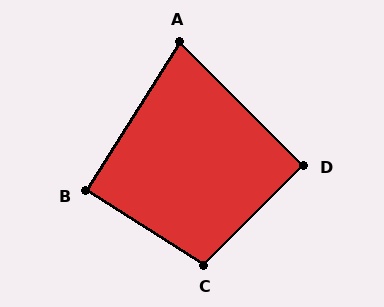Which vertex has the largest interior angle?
C, at approximately 103 degrees.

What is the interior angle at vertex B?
Approximately 90 degrees (approximately right).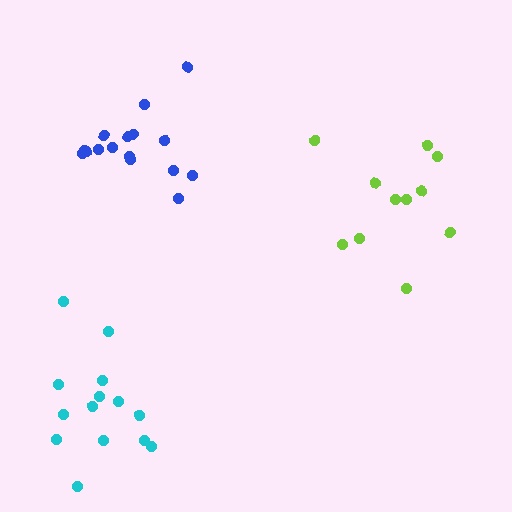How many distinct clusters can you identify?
There are 3 distinct clusters.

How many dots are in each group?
Group 1: 16 dots, Group 2: 11 dots, Group 3: 14 dots (41 total).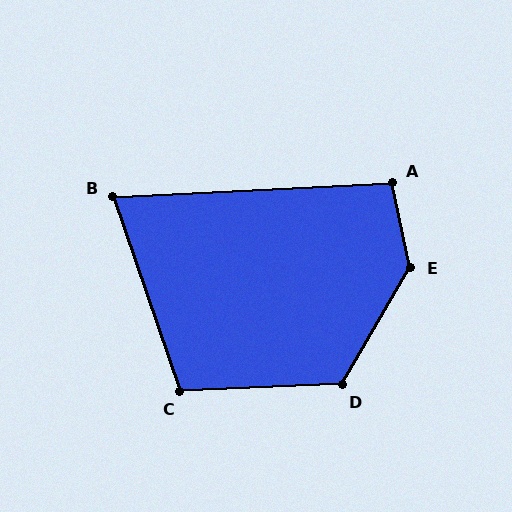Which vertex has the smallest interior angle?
B, at approximately 74 degrees.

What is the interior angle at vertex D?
Approximately 122 degrees (obtuse).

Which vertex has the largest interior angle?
E, at approximately 138 degrees.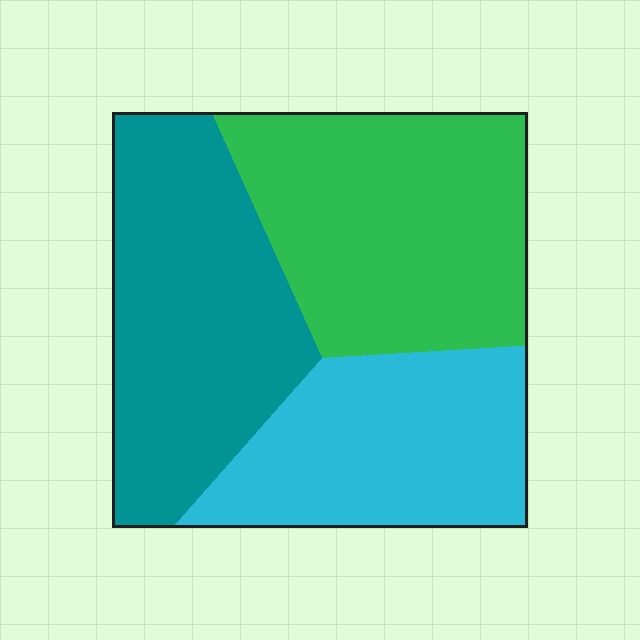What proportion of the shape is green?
Green takes up between a third and a half of the shape.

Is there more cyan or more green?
Green.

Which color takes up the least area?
Cyan, at roughly 30%.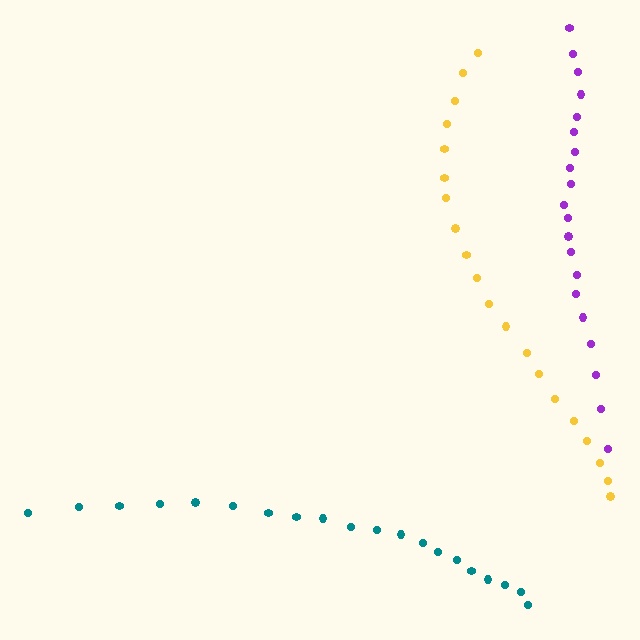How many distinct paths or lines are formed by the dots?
There are 3 distinct paths.